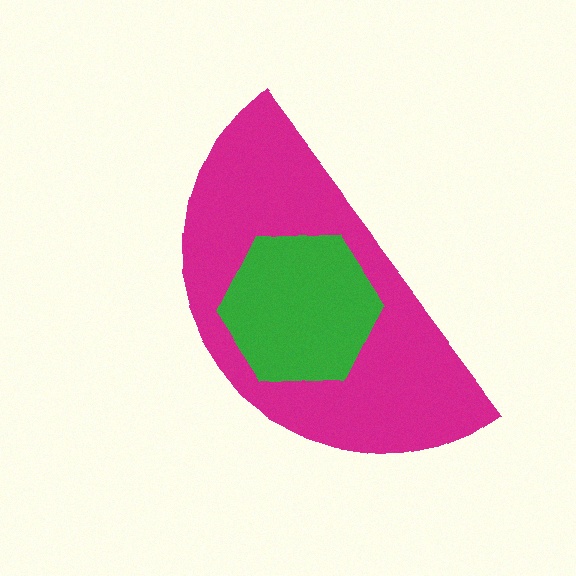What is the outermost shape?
The magenta semicircle.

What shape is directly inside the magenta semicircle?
The green hexagon.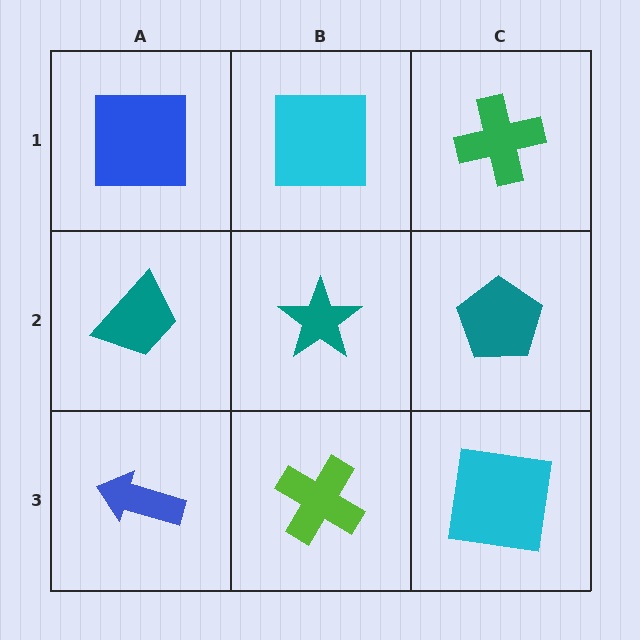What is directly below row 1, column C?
A teal pentagon.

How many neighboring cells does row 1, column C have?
2.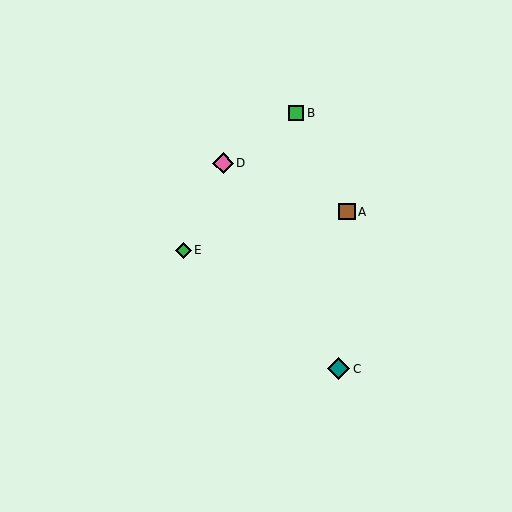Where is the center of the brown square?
The center of the brown square is at (347, 212).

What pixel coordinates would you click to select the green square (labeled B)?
Click at (296, 113) to select the green square B.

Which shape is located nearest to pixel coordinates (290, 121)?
The green square (labeled B) at (296, 113) is nearest to that location.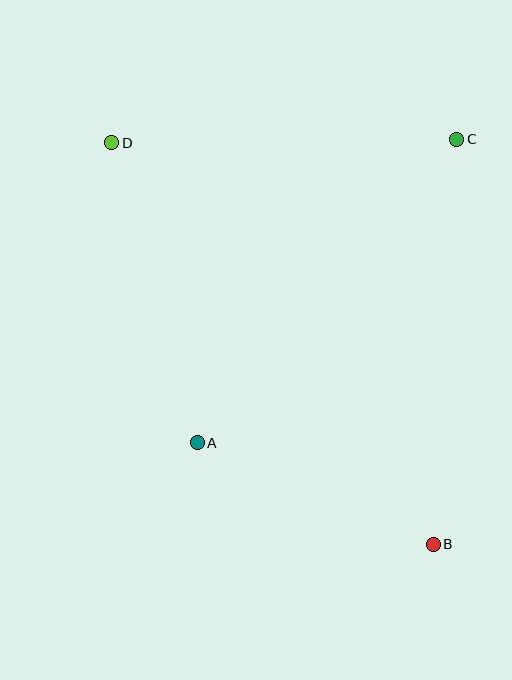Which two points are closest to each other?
Points A and B are closest to each other.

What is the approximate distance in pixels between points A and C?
The distance between A and C is approximately 399 pixels.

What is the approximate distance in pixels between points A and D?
The distance between A and D is approximately 312 pixels.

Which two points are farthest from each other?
Points B and D are farthest from each other.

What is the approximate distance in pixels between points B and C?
The distance between B and C is approximately 406 pixels.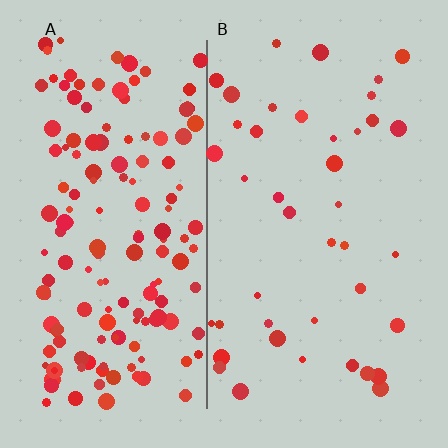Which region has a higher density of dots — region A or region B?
A (the left).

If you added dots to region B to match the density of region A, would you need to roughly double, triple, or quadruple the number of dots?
Approximately quadruple.